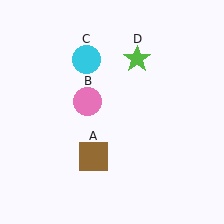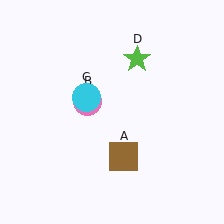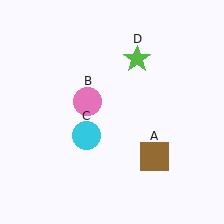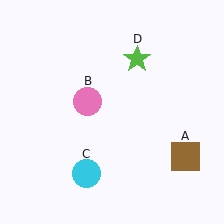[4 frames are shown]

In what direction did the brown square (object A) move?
The brown square (object A) moved right.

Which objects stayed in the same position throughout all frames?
Pink circle (object B) and lime star (object D) remained stationary.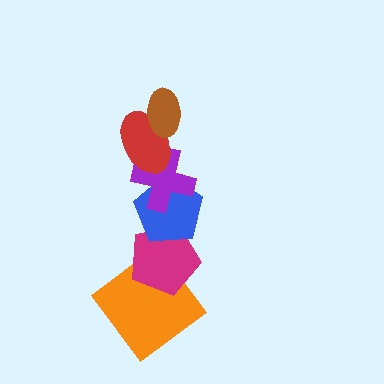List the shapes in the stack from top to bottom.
From top to bottom: the brown ellipse, the red ellipse, the purple cross, the blue pentagon, the magenta pentagon, the orange diamond.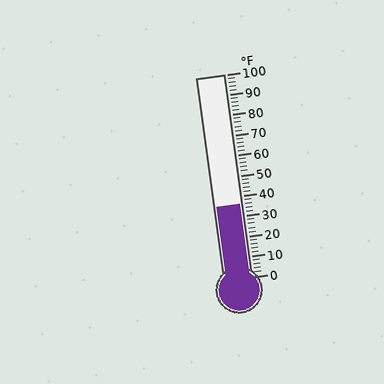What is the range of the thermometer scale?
The thermometer scale ranges from 0°F to 100°F.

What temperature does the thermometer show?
The thermometer shows approximately 36°F.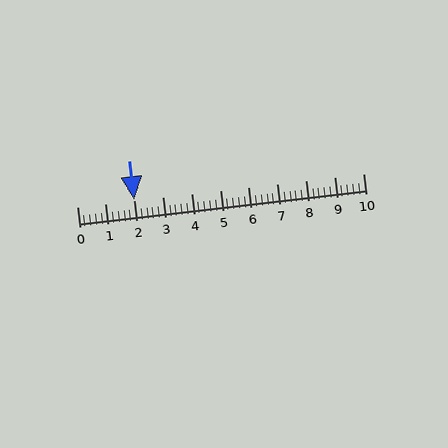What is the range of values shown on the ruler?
The ruler shows values from 0 to 10.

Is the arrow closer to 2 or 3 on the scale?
The arrow is closer to 2.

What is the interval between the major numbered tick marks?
The major tick marks are spaced 1 units apart.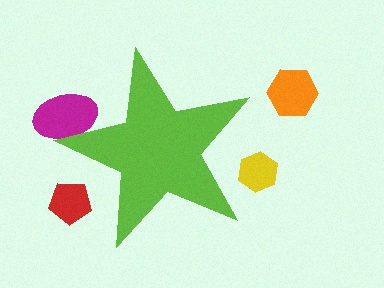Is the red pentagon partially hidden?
Yes, the red pentagon is partially hidden behind the lime star.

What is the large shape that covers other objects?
A lime star.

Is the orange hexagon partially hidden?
No, the orange hexagon is fully visible.